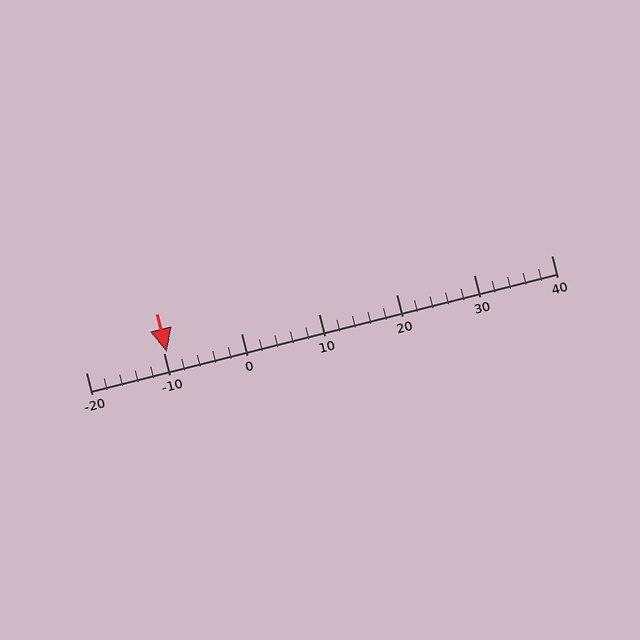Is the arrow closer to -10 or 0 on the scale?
The arrow is closer to -10.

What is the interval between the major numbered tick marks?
The major tick marks are spaced 10 units apart.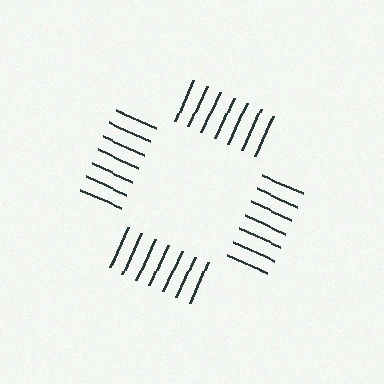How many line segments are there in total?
28 — 7 along each of the 4 edges.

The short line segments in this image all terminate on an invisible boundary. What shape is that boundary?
An illusory square — the line segments terminate on its edges but no continuous stroke is drawn.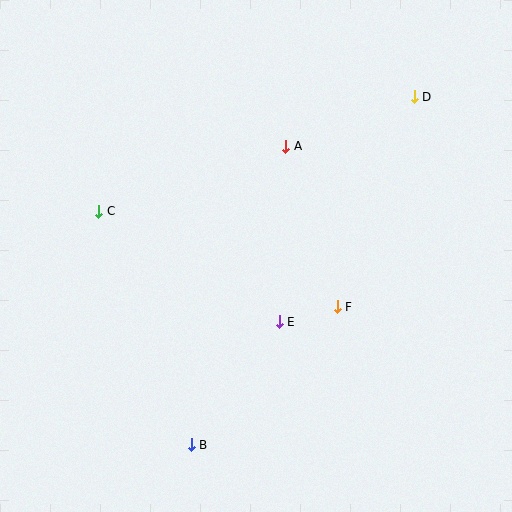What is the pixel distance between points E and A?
The distance between E and A is 176 pixels.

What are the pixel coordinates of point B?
Point B is at (191, 445).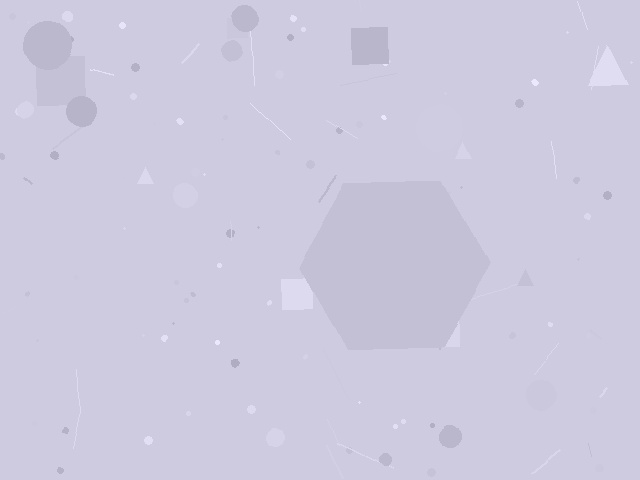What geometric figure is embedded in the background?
A hexagon is embedded in the background.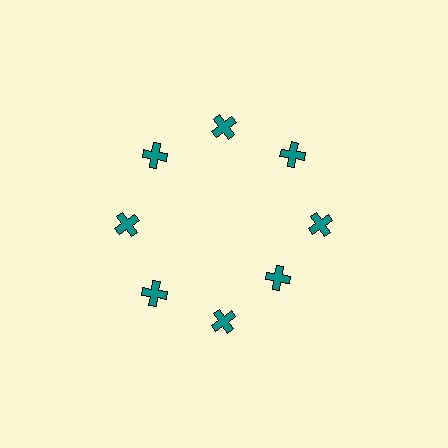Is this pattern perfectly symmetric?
No. The 8 teal crosses are arranged in a ring, but one element near the 4 o'clock position is pulled inward toward the center, breaking the 8-fold rotational symmetry.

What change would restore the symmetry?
The symmetry would be restored by moving it outward, back onto the ring so that all 8 crosses sit at equal angles and equal distance from the center.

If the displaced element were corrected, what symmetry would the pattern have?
It would have 8-fold rotational symmetry — the pattern would map onto itself every 45 degrees.